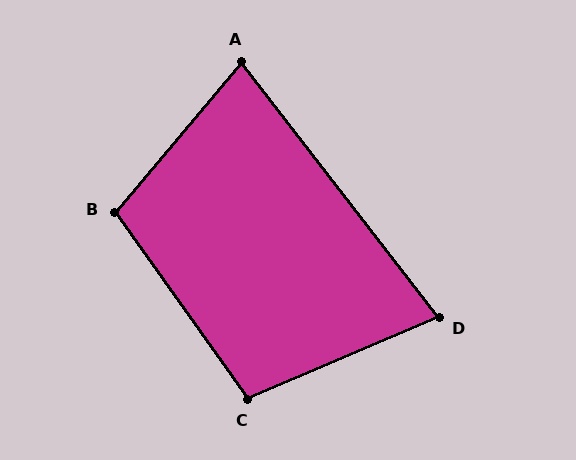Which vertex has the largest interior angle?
B, at approximately 104 degrees.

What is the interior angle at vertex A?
Approximately 78 degrees (acute).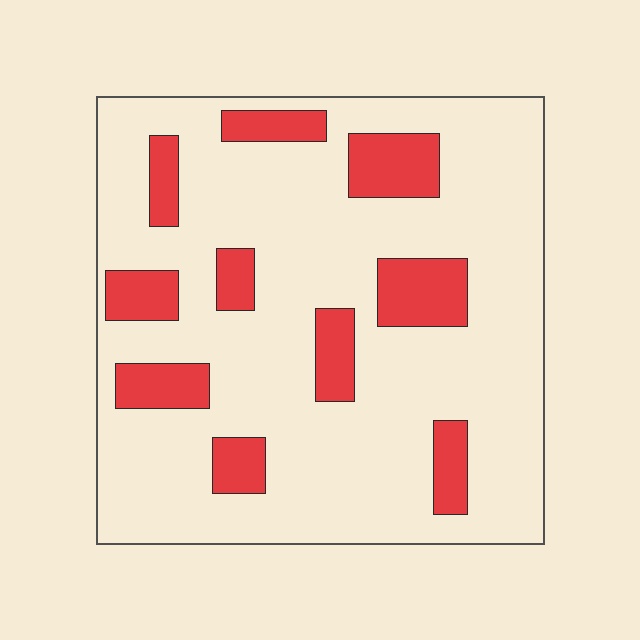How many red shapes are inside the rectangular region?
10.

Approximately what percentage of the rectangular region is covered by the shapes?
Approximately 20%.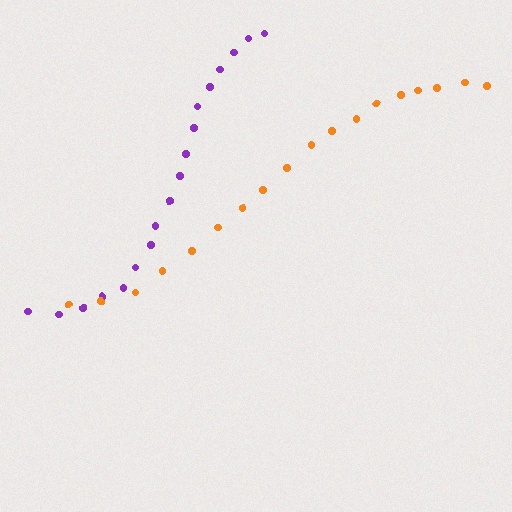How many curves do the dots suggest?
There are 2 distinct paths.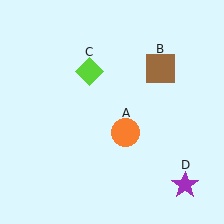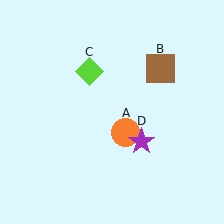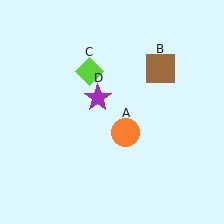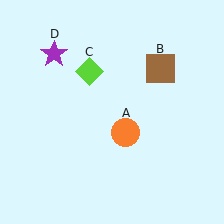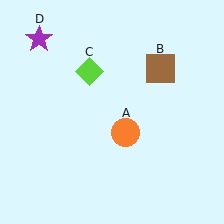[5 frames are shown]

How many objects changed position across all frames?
1 object changed position: purple star (object D).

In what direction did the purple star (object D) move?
The purple star (object D) moved up and to the left.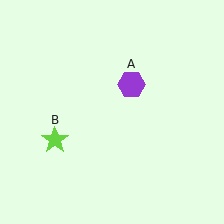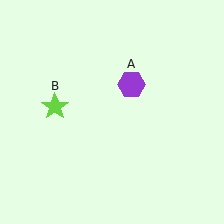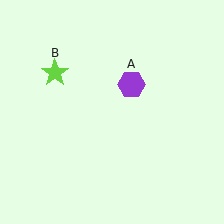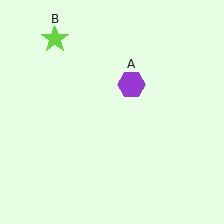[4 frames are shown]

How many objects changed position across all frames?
1 object changed position: lime star (object B).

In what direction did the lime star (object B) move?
The lime star (object B) moved up.